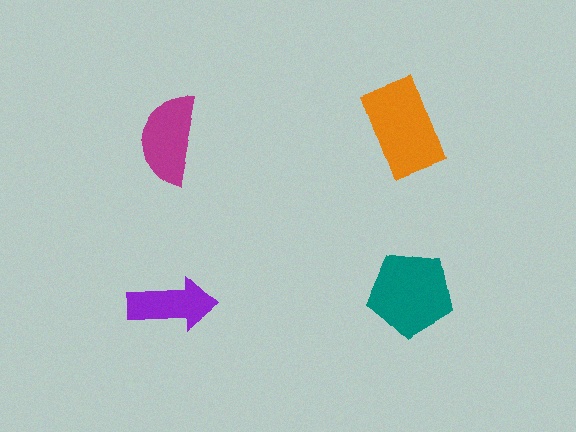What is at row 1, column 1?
A magenta semicircle.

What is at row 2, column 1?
A purple arrow.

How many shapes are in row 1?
2 shapes.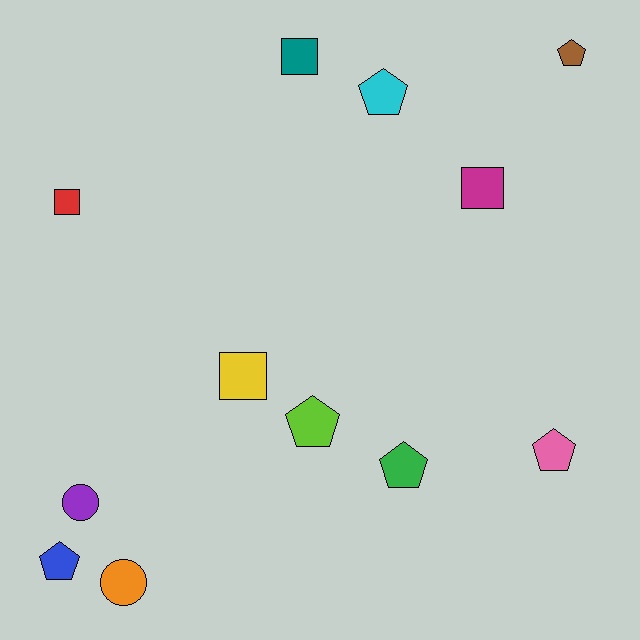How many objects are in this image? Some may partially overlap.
There are 12 objects.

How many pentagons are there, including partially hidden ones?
There are 6 pentagons.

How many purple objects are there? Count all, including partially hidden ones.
There is 1 purple object.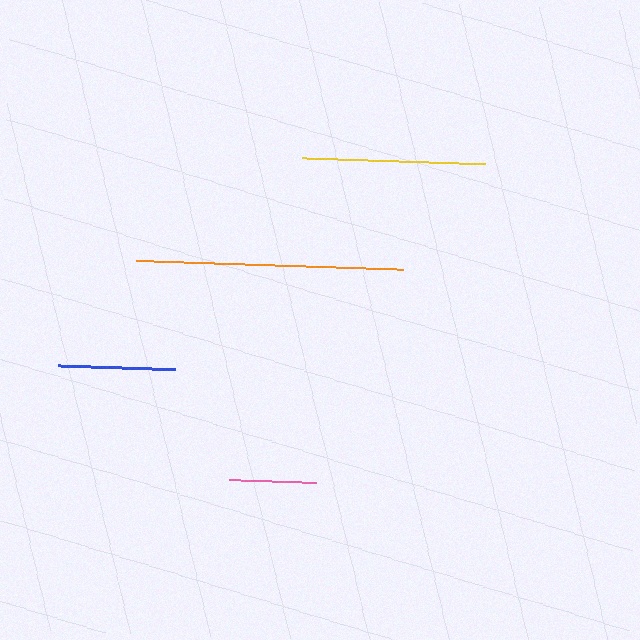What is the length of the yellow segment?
The yellow segment is approximately 182 pixels long.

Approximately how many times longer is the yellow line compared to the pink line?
The yellow line is approximately 2.1 times the length of the pink line.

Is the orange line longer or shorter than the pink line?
The orange line is longer than the pink line.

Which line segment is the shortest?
The pink line is the shortest at approximately 88 pixels.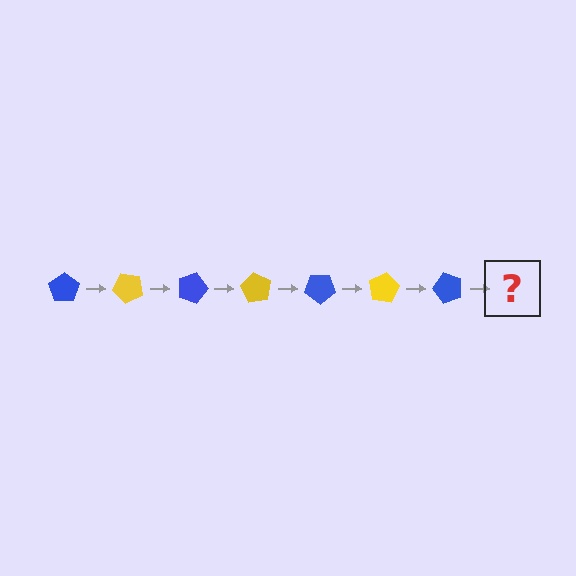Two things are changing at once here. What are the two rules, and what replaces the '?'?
The two rules are that it rotates 45 degrees each step and the color cycles through blue and yellow. The '?' should be a yellow pentagon, rotated 315 degrees from the start.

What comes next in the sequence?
The next element should be a yellow pentagon, rotated 315 degrees from the start.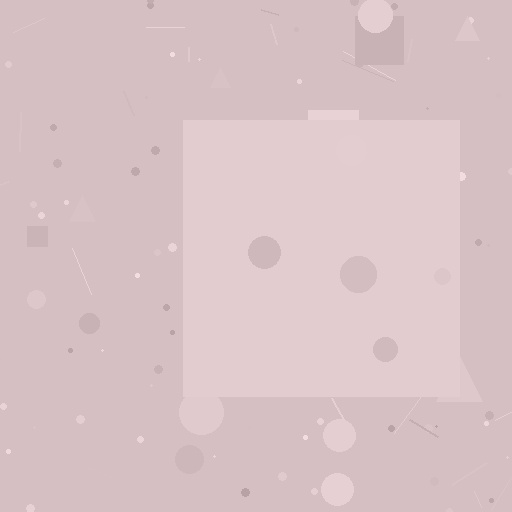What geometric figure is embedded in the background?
A square is embedded in the background.